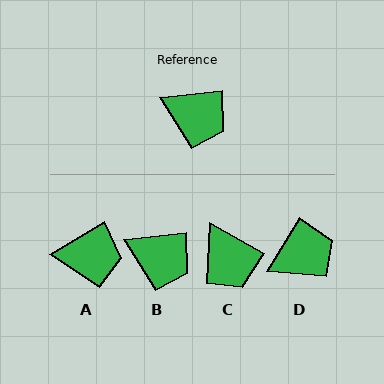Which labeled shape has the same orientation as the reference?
B.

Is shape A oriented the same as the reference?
No, it is off by about 24 degrees.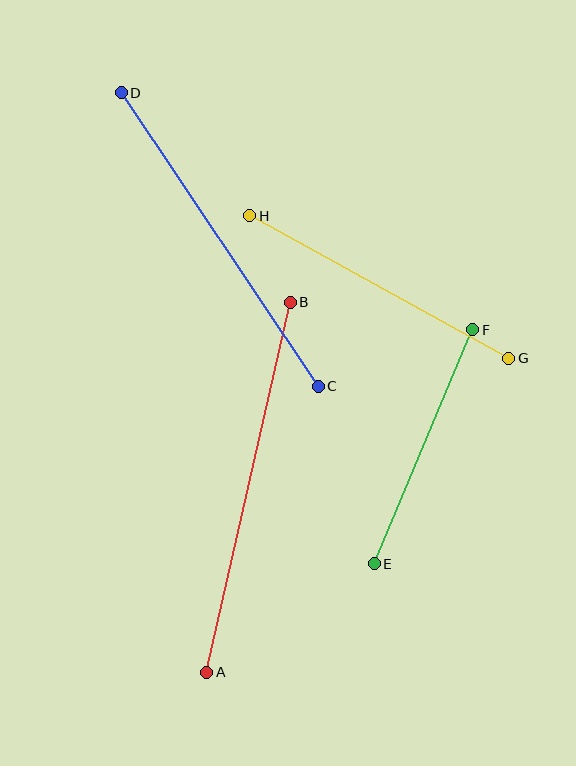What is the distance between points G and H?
The distance is approximately 296 pixels.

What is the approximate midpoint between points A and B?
The midpoint is at approximately (249, 487) pixels.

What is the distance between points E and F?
The distance is approximately 254 pixels.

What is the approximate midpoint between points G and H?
The midpoint is at approximately (379, 287) pixels.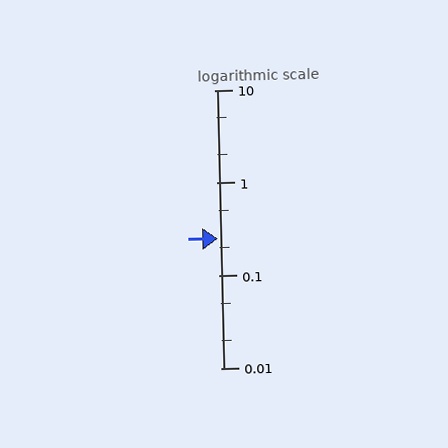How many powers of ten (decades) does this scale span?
The scale spans 3 decades, from 0.01 to 10.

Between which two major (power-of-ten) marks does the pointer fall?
The pointer is between 0.1 and 1.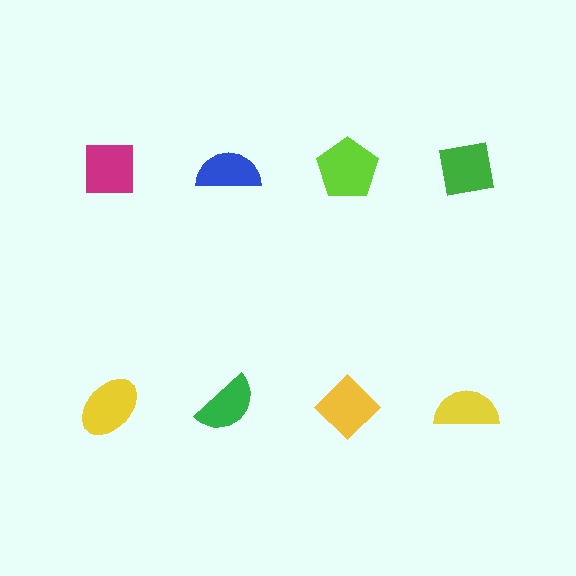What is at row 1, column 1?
A magenta square.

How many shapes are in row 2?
4 shapes.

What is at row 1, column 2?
A blue semicircle.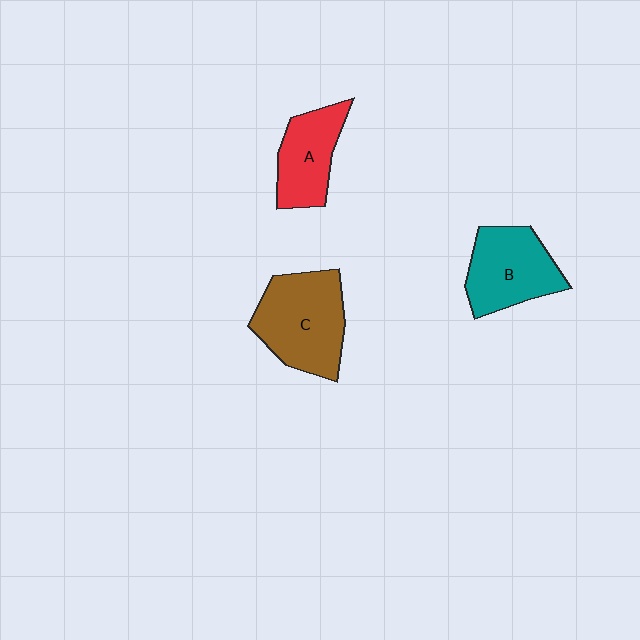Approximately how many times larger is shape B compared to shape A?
Approximately 1.2 times.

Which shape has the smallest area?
Shape A (red).